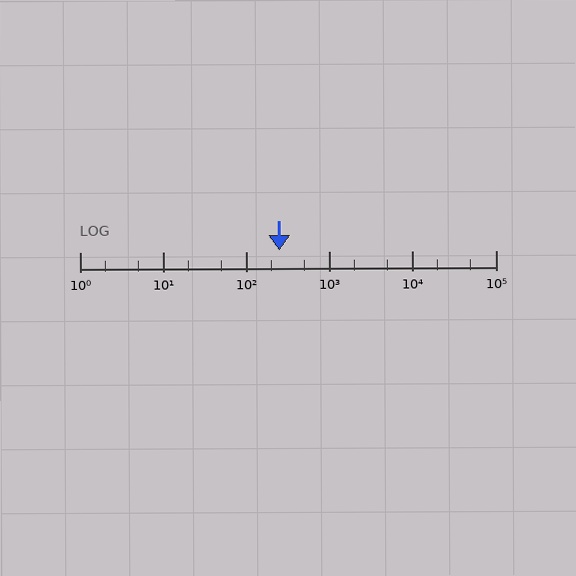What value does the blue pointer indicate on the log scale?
The pointer indicates approximately 250.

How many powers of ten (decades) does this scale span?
The scale spans 5 decades, from 1 to 100000.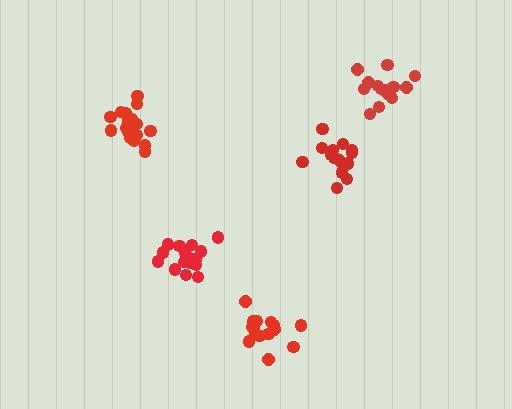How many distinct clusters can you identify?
There are 5 distinct clusters.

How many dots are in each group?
Group 1: 16 dots, Group 2: 16 dots, Group 3: 18 dots, Group 4: 15 dots, Group 5: 14 dots (79 total).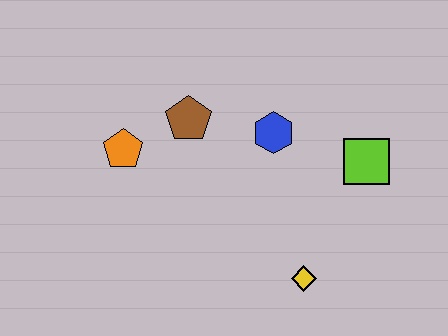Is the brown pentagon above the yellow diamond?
Yes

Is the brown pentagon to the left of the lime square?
Yes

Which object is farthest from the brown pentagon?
The yellow diamond is farthest from the brown pentagon.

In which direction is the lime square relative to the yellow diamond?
The lime square is above the yellow diamond.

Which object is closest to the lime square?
The blue hexagon is closest to the lime square.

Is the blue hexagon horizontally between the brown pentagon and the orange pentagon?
No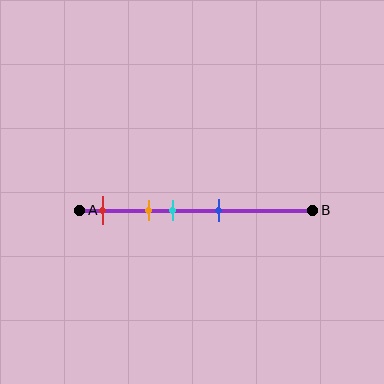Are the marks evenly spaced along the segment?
No, the marks are not evenly spaced.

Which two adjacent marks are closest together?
The orange and cyan marks are the closest adjacent pair.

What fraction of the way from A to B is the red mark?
The red mark is approximately 10% (0.1) of the way from A to B.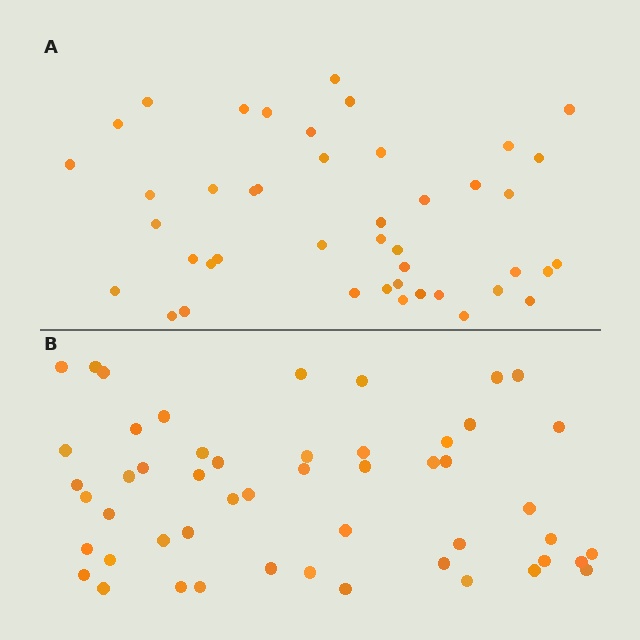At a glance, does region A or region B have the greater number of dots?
Region B (the bottom region) has more dots.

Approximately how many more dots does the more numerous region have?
Region B has roughly 8 or so more dots than region A.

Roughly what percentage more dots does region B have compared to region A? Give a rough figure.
About 15% more.